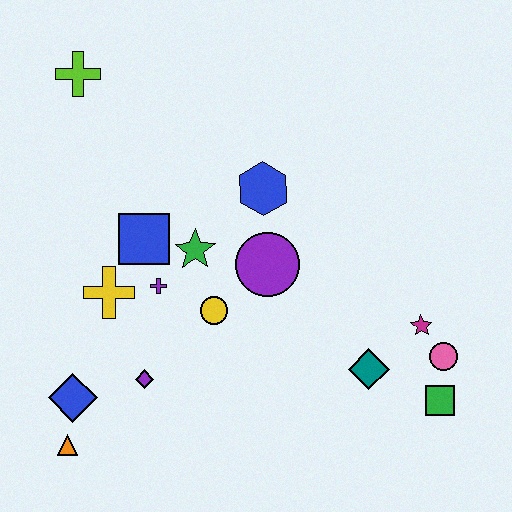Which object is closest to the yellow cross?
The purple cross is closest to the yellow cross.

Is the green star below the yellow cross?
No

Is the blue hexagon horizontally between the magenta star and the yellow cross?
Yes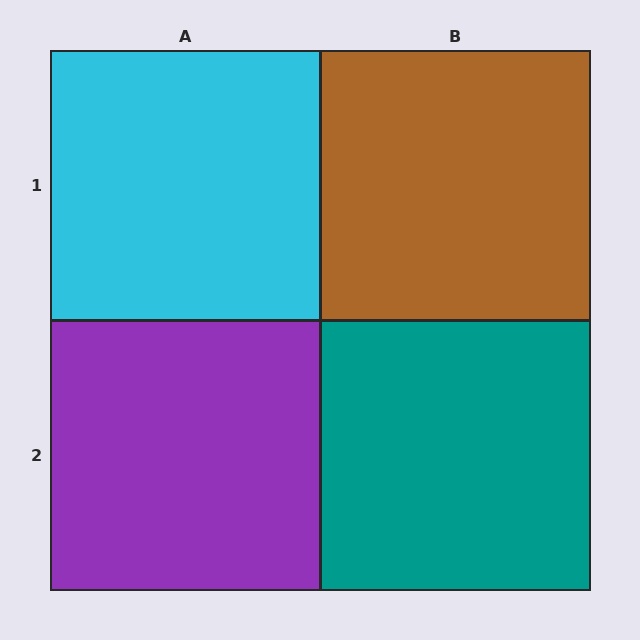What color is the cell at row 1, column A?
Cyan.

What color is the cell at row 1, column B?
Brown.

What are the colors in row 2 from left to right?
Purple, teal.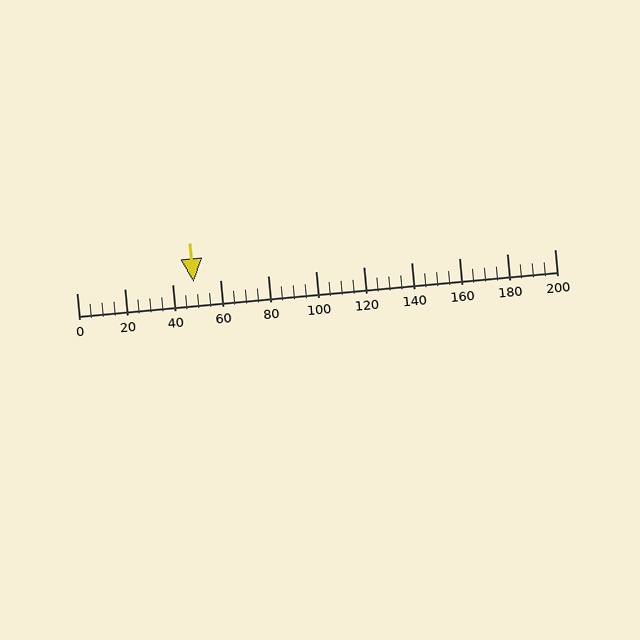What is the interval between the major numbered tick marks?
The major tick marks are spaced 20 units apart.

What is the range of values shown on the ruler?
The ruler shows values from 0 to 200.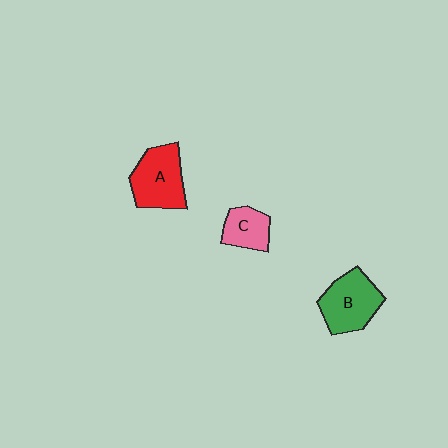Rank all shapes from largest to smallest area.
From largest to smallest: B (green), A (red), C (pink).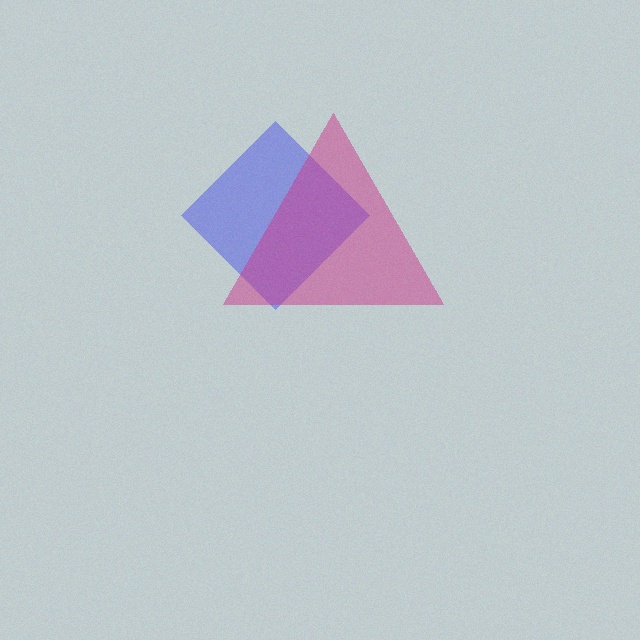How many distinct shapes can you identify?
There are 2 distinct shapes: a blue diamond, a magenta triangle.